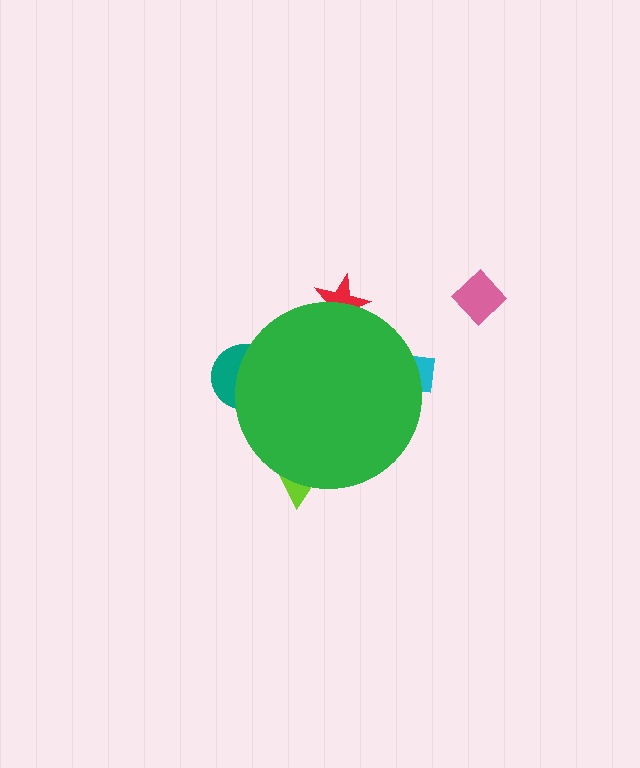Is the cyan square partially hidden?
Yes, the cyan square is partially hidden behind the green circle.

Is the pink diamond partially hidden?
No, the pink diamond is fully visible.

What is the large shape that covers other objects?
A green circle.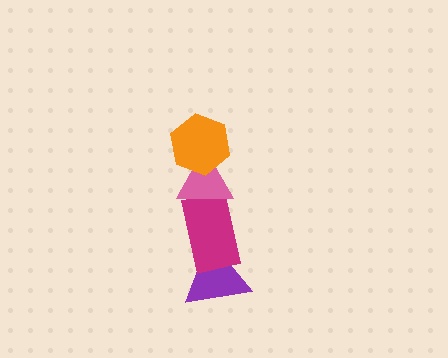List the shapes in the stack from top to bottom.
From top to bottom: the orange hexagon, the pink triangle, the magenta rectangle, the purple triangle.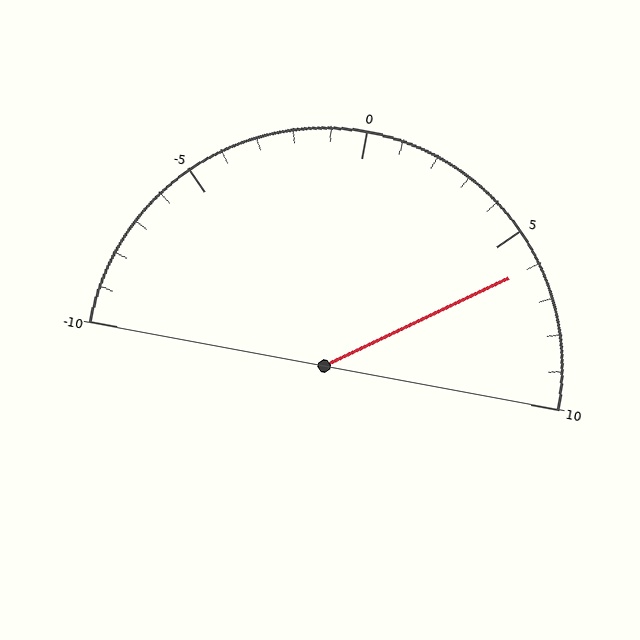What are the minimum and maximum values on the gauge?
The gauge ranges from -10 to 10.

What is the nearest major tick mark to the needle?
The nearest major tick mark is 5.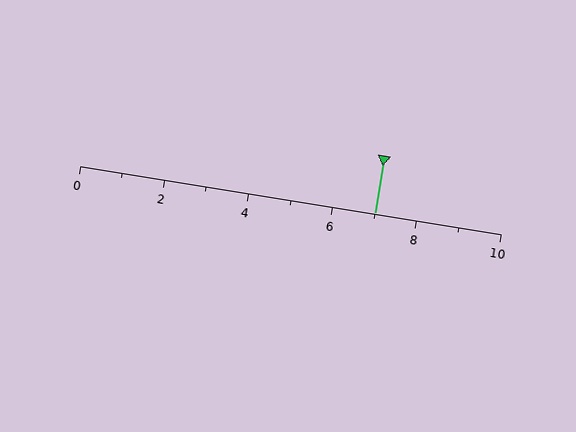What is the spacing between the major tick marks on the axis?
The major ticks are spaced 2 apart.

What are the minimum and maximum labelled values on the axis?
The axis runs from 0 to 10.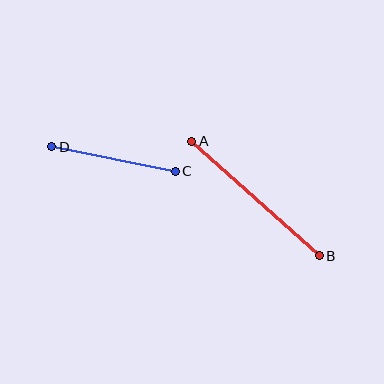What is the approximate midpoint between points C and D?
The midpoint is at approximately (113, 159) pixels.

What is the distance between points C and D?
The distance is approximately 126 pixels.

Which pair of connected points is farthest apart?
Points A and B are farthest apart.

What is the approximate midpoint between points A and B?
The midpoint is at approximately (255, 199) pixels.